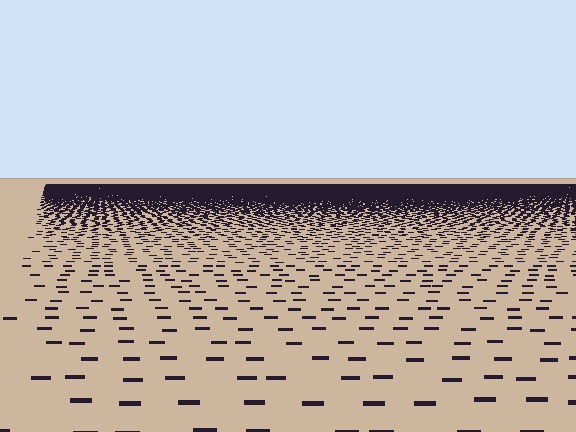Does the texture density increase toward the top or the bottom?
Density increases toward the top.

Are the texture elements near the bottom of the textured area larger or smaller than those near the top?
Larger. Near the bottom, elements are closer to the viewer and appear at a bigger on-screen size.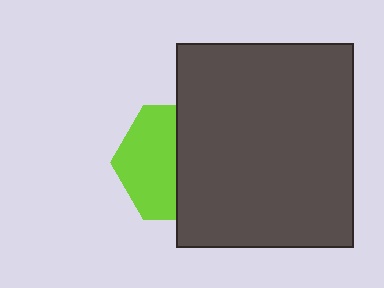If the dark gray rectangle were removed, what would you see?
You would see the complete lime hexagon.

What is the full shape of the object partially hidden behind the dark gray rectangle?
The partially hidden object is a lime hexagon.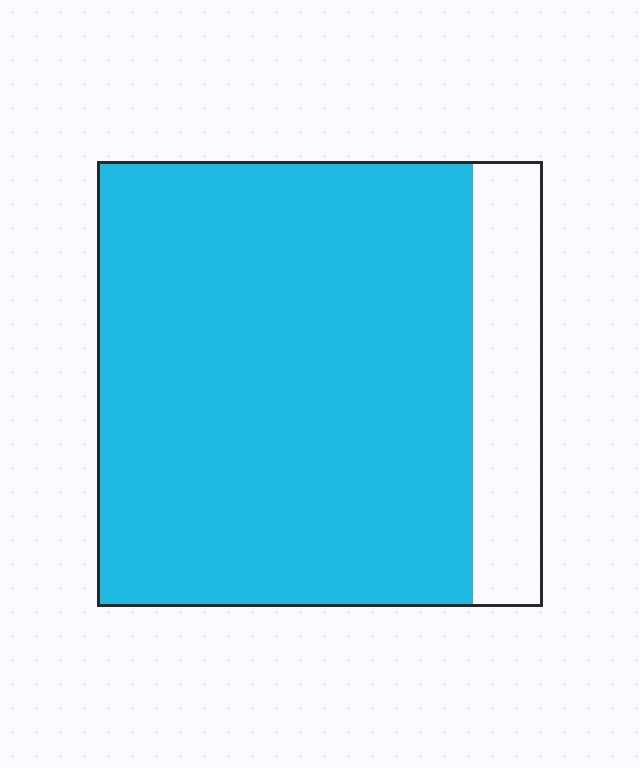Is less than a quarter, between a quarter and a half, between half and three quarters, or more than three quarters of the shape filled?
More than three quarters.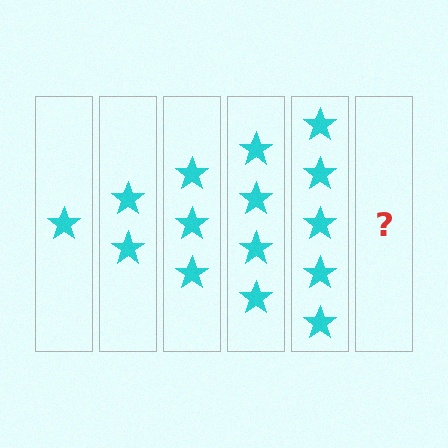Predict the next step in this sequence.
The next step is 6 stars.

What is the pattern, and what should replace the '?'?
The pattern is that each step adds one more star. The '?' should be 6 stars.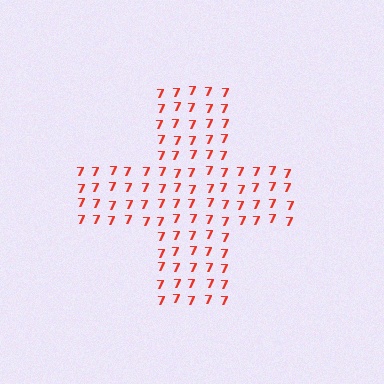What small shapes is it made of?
It is made of small digit 7's.